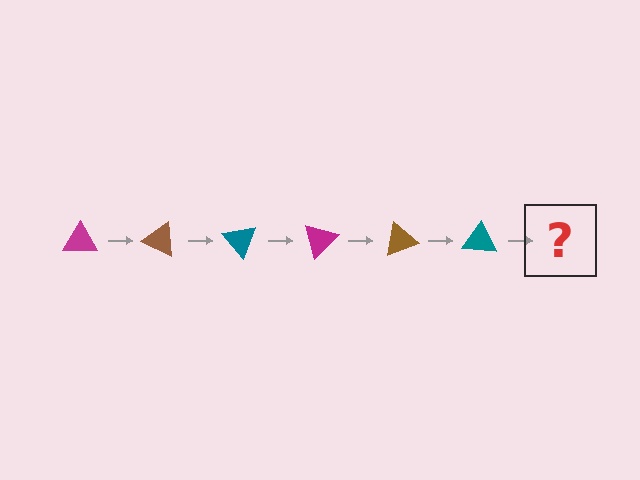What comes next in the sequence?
The next element should be a magenta triangle, rotated 150 degrees from the start.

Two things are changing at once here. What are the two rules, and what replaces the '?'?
The two rules are that it rotates 25 degrees each step and the color cycles through magenta, brown, and teal. The '?' should be a magenta triangle, rotated 150 degrees from the start.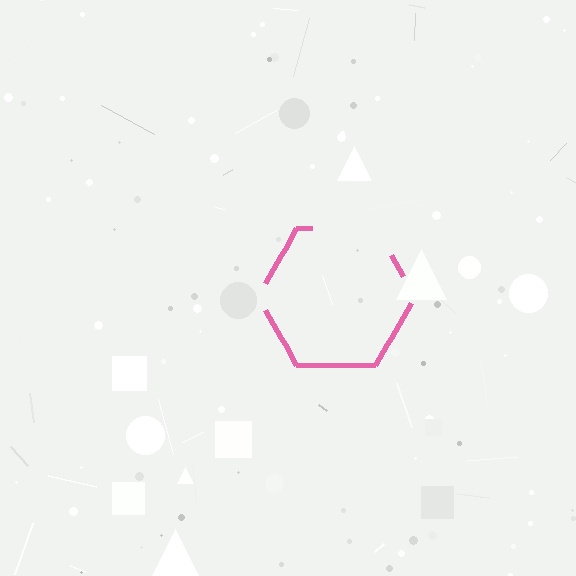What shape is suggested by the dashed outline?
The dashed outline suggests a hexagon.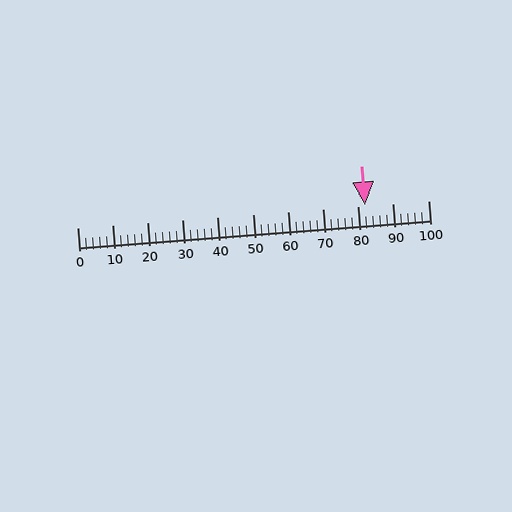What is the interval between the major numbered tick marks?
The major tick marks are spaced 10 units apart.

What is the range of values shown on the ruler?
The ruler shows values from 0 to 100.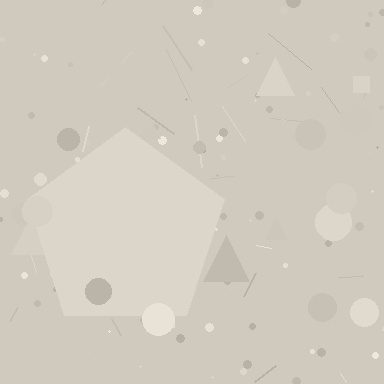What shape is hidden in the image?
A pentagon is hidden in the image.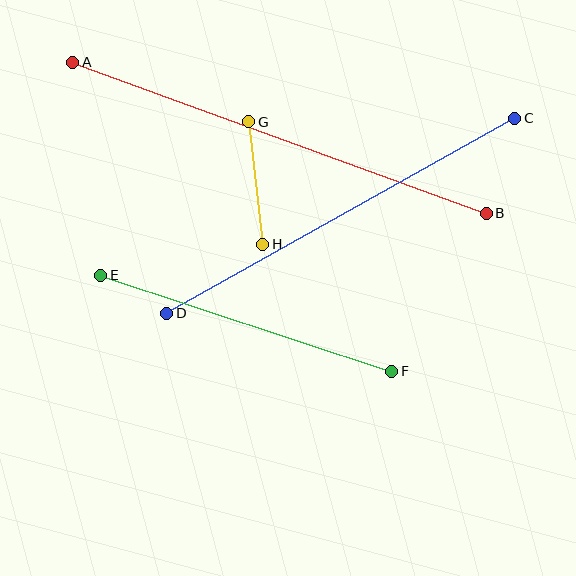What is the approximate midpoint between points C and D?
The midpoint is at approximately (341, 216) pixels.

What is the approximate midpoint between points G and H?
The midpoint is at approximately (256, 183) pixels.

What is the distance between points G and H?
The distance is approximately 123 pixels.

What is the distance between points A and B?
The distance is approximately 440 pixels.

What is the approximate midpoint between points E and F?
The midpoint is at approximately (246, 323) pixels.